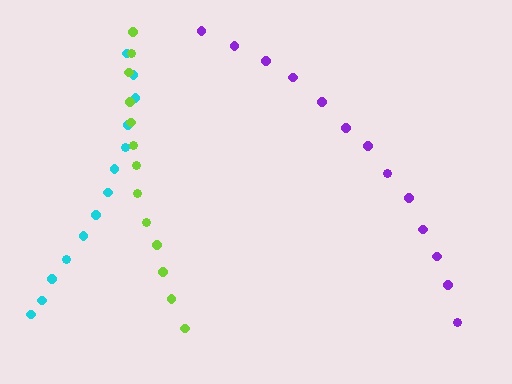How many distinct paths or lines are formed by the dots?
There are 3 distinct paths.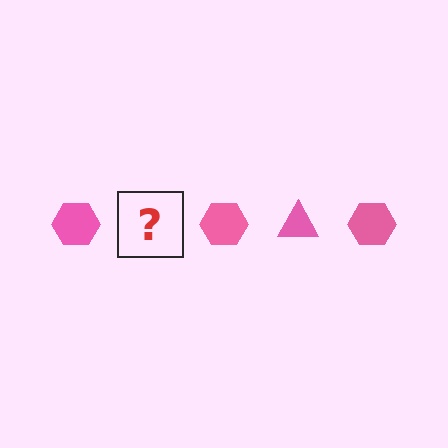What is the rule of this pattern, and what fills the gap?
The rule is that the pattern cycles through hexagon, triangle shapes in pink. The gap should be filled with a pink triangle.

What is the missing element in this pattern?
The missing element is a pink triangle.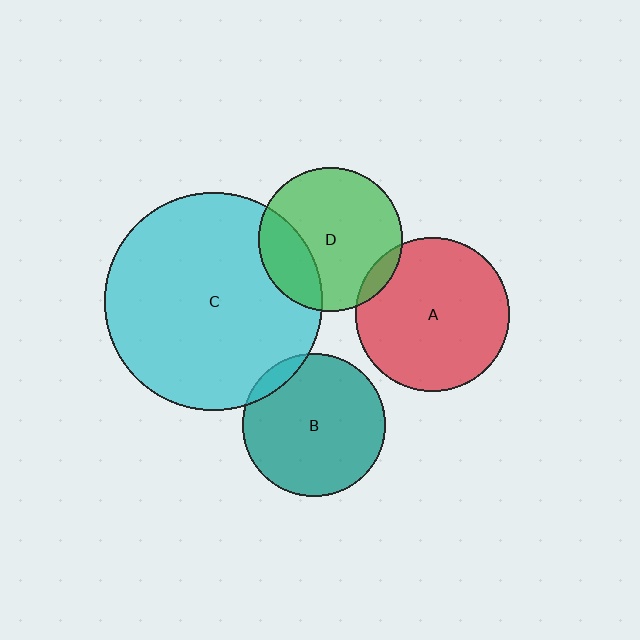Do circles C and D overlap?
Yes.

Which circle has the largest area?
Circle C (cyan).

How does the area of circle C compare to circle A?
Approximately 2.0 times.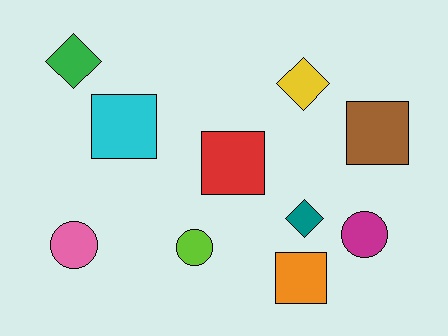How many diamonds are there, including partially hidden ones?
There are 3 diamonds.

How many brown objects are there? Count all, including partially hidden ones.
There is 1 brown object.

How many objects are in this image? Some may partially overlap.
There are 10 objects.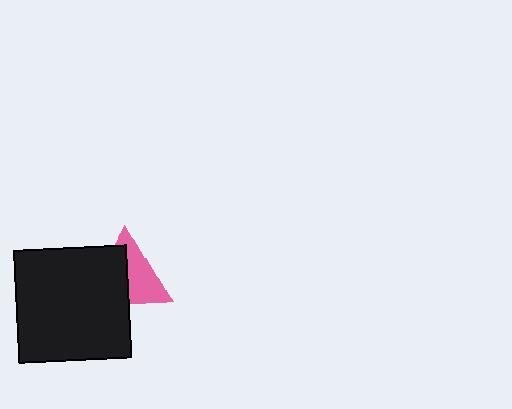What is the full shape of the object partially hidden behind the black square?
The partially hidden object is a pink triangle.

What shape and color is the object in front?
The object in front is a black square.